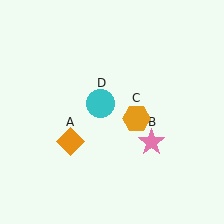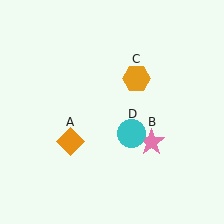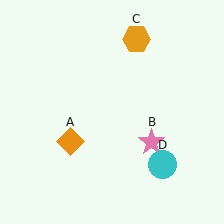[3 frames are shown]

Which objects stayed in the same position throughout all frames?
Orange diamond (object A) and pink star (object B) remained stationary.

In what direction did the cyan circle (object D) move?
The cyan circle (object D) moved down and to the right.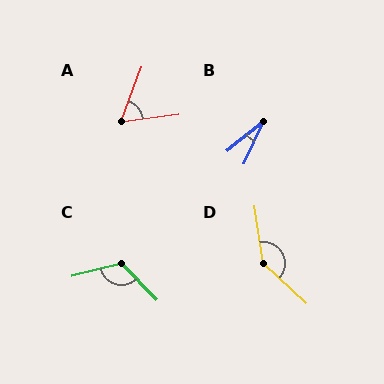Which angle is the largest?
D, at approximately 141 degrees.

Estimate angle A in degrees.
Approximately 62 degrees.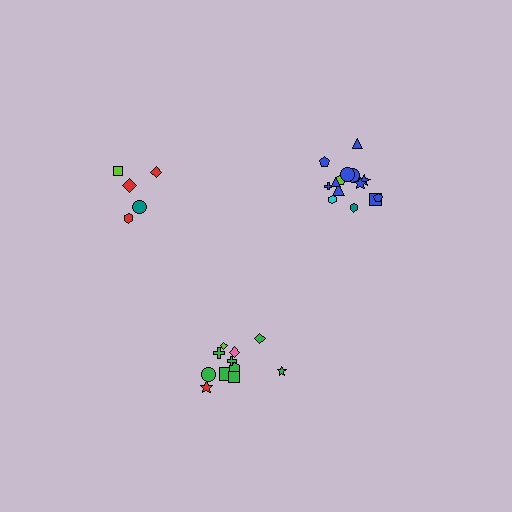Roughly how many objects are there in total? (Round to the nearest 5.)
Roughly 30 objects in total.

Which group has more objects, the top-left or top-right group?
The top-right group.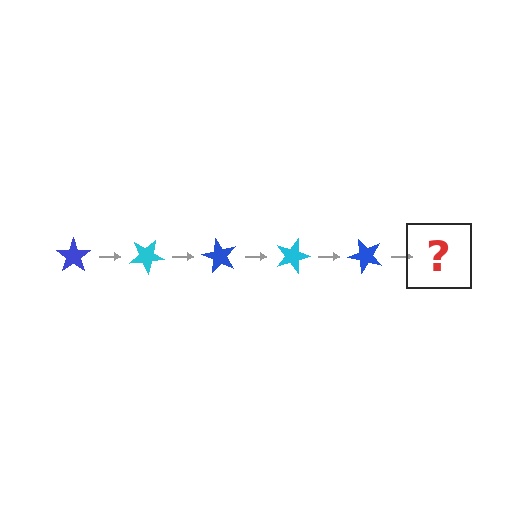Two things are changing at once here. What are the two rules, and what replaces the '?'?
The two rules are that it rotates 30 degrees each step and the color cycles through blue and cyan. The '?' should be a cyan star, rotated 150 degrees from the start.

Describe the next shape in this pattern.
It should be a cyan star, rotated 150 degrees from the start.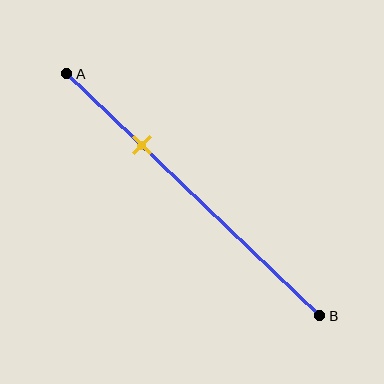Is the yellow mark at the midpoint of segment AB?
No, the mark is at about 30% from A, not at the 50% midpoint.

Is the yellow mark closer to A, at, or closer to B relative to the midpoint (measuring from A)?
The yellow mark is closer to point A than the midpoint of segment AB.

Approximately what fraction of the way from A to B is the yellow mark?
The yellow mark is approximately 30% of the way from A to B.